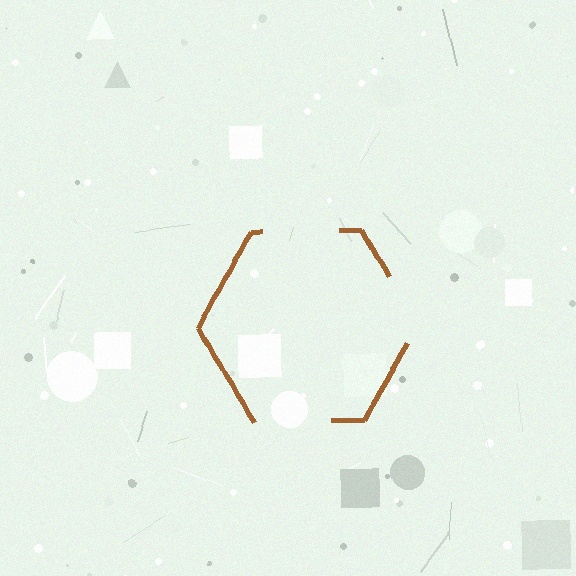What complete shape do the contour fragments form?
The contour fragments form a hexagon.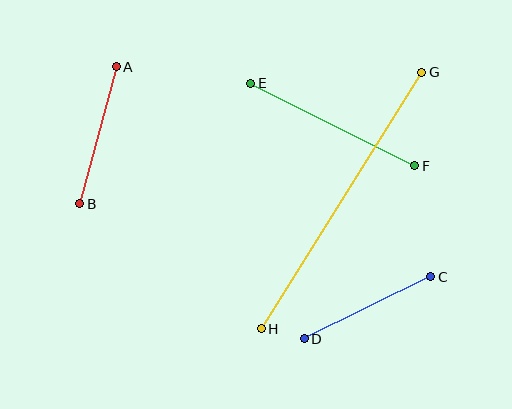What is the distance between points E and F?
The distance is approximately 183 pixels.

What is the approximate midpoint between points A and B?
The midpoint is at approximately (98, 135) pixels.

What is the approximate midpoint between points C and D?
The midpoint is at approximately (367, 308) pixels.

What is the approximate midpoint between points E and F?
The midpoint is at approximately (333, 125) pixels.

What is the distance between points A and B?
The distance is approximately 142 pixels.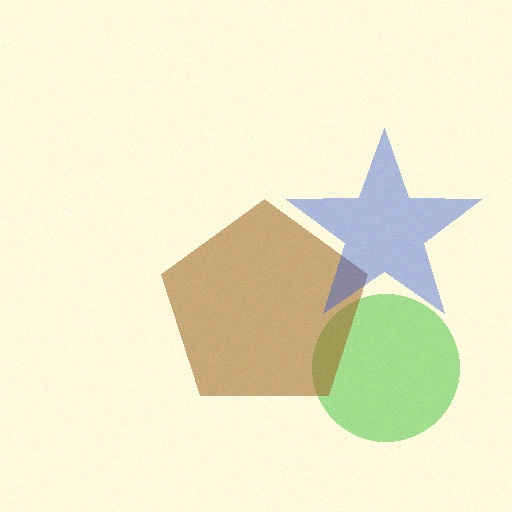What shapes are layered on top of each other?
The layered shapes are: a green circle, a brown pentagon, a blue star.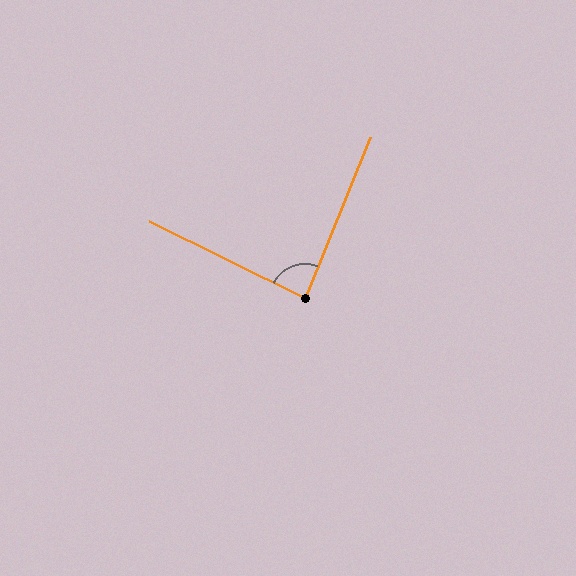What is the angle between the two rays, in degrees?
Approximately 86 degrees.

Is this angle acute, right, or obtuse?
It is approximately a right angle.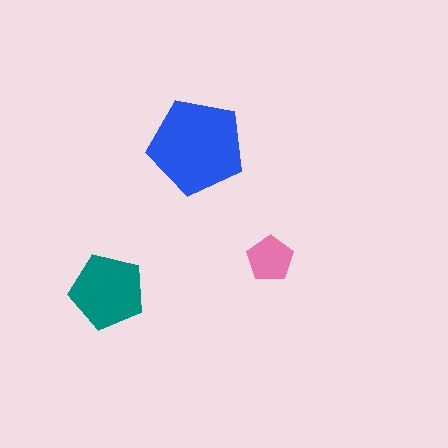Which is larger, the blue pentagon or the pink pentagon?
The blue one.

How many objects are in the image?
There are 3 objects in the image.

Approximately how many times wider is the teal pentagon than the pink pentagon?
About 1.5 times wider.